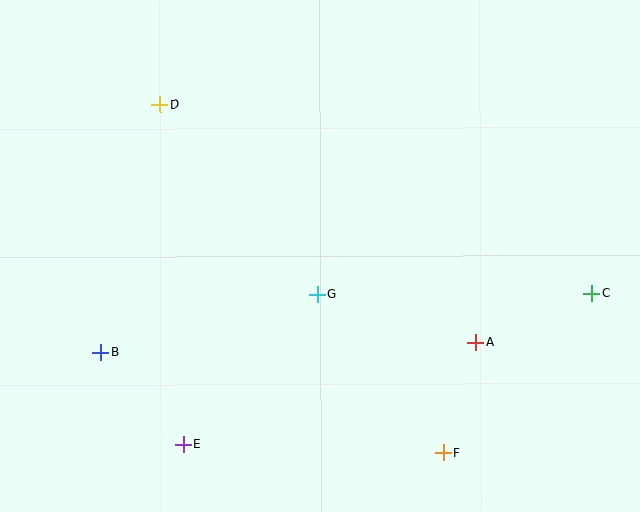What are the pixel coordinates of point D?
Point D is at (160, 104).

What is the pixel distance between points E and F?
The distance between E and F is 260 pixels.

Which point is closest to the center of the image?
Point G at (317, 294) is closest to the center.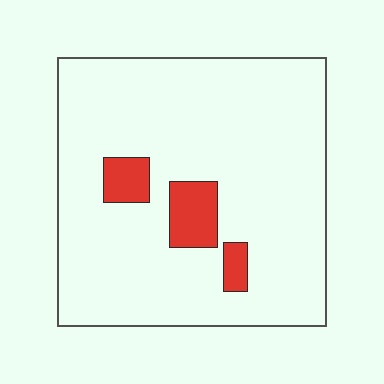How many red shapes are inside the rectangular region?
3.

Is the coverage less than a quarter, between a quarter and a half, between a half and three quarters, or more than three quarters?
Less than a quarter.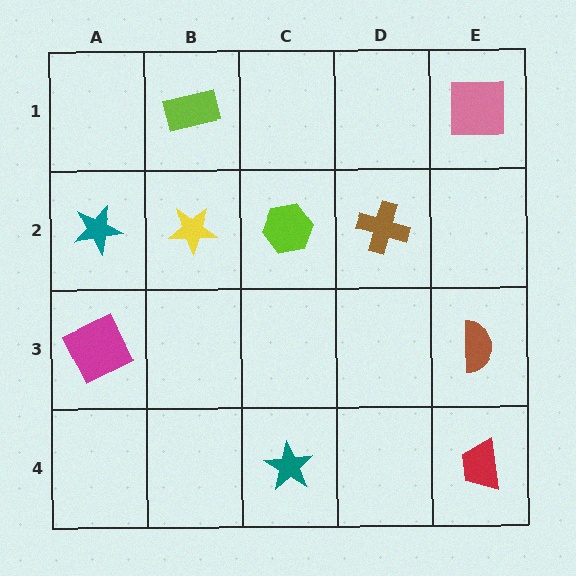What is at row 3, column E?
A brown semicircle.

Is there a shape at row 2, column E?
No, that cell is empty.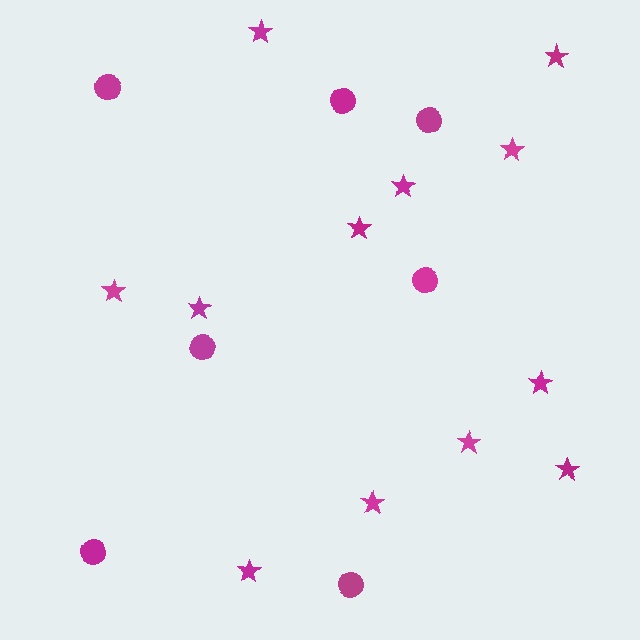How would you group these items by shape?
There are 2 groups: one group of circles (7) and one group of stars (12).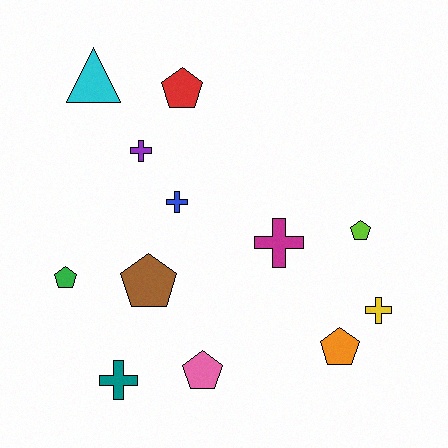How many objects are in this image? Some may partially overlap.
There are 12 objects.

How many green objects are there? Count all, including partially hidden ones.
There is 1 green object.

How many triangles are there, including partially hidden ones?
There is 1 triangle.